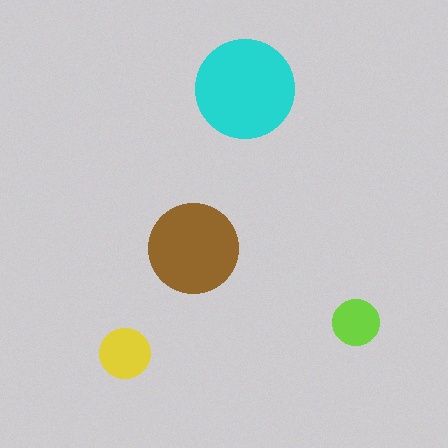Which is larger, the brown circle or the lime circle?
The brown one.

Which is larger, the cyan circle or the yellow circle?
The cyan one.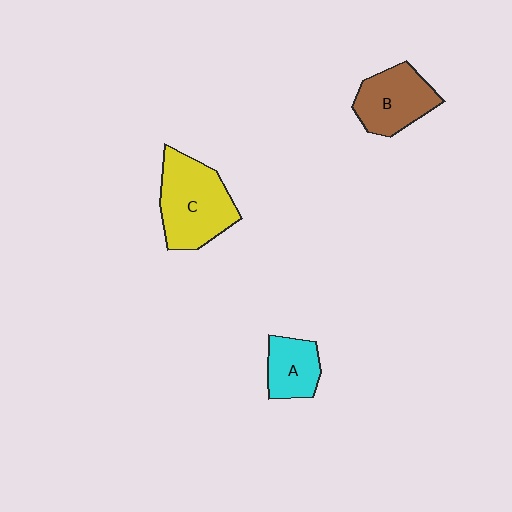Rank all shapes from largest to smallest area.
From largest to smallest: C (yellow), B (brown), A (cyan).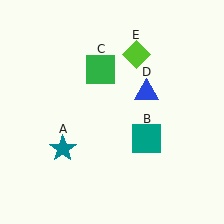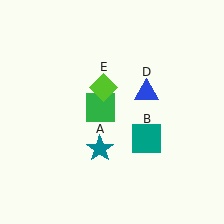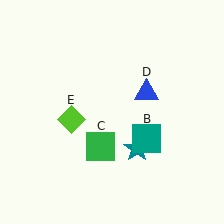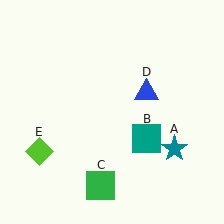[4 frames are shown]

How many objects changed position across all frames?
3 objects changed position: teal star (object A), green square (object C), lime diamond (object E).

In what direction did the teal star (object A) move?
The teal star (object A) moved right.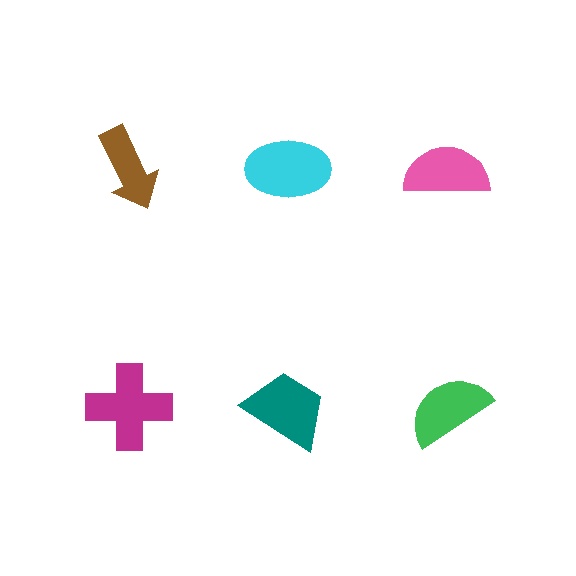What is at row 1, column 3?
A pink semicircle.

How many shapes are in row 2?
3 shapes.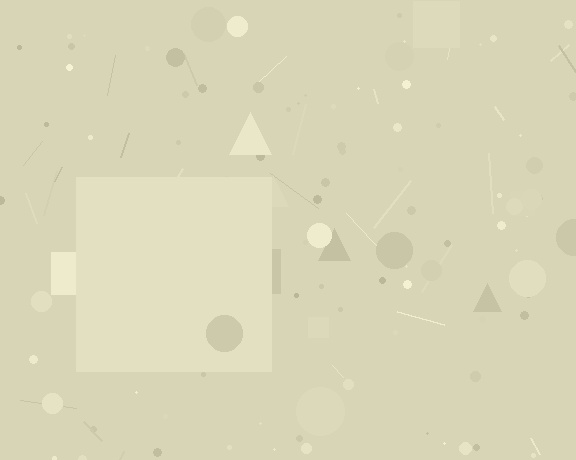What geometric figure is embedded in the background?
A square is embedded in the background.